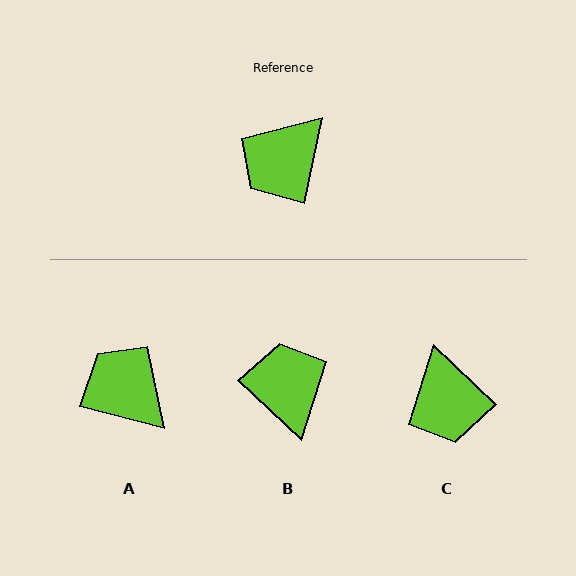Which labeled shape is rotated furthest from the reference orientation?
B, about 122 degrees away.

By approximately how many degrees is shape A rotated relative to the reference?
Approximately 92 degrees clockwise.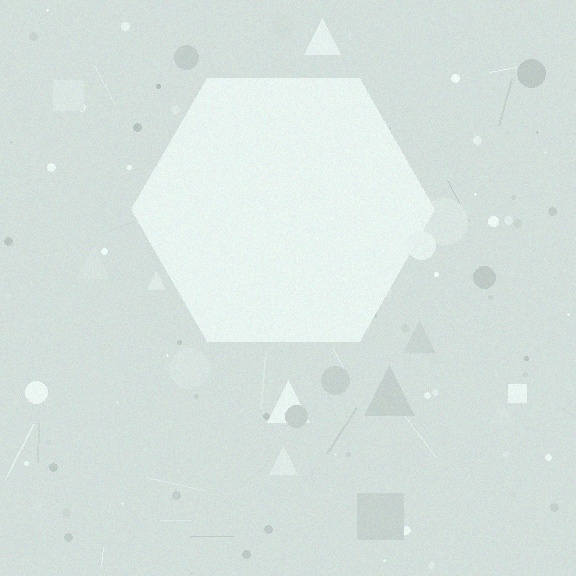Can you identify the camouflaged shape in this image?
The camouflaged shape is a hexagon.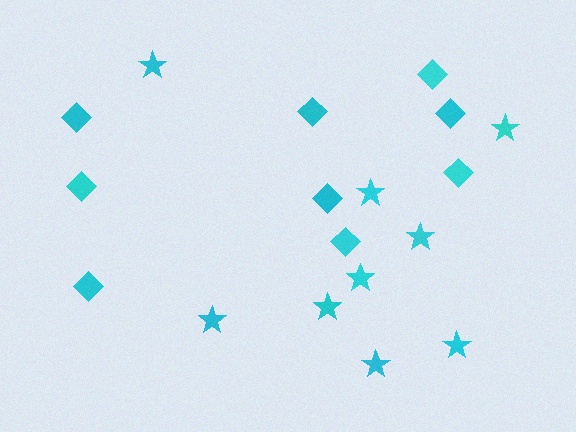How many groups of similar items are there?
There are 2 groups: one group of diamonds (9) and one group of stars (9).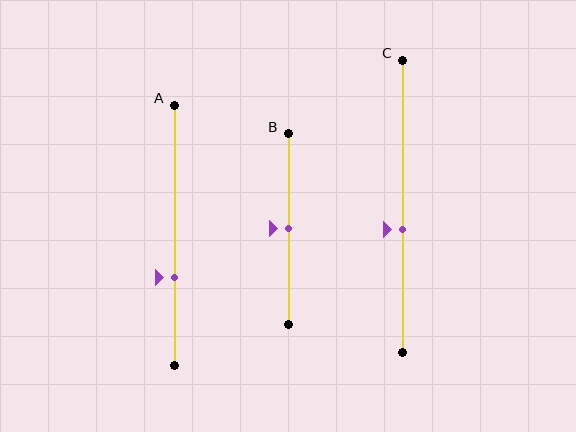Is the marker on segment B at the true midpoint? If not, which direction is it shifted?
Yes, the marker on segment B is at the true midpoint.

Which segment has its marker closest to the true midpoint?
Segment B has its marker closest to the true midpoint.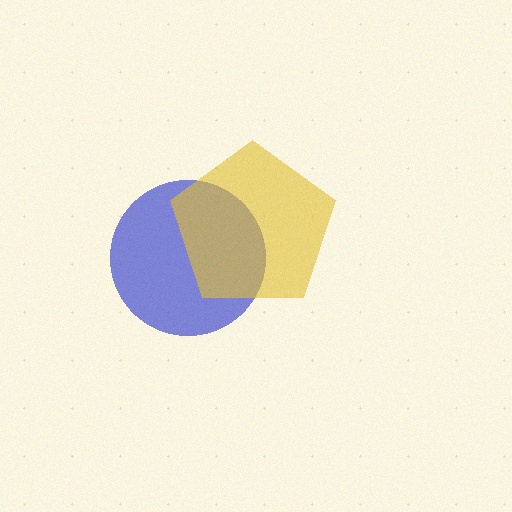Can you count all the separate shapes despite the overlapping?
Yes, there are 2 separate shapes.